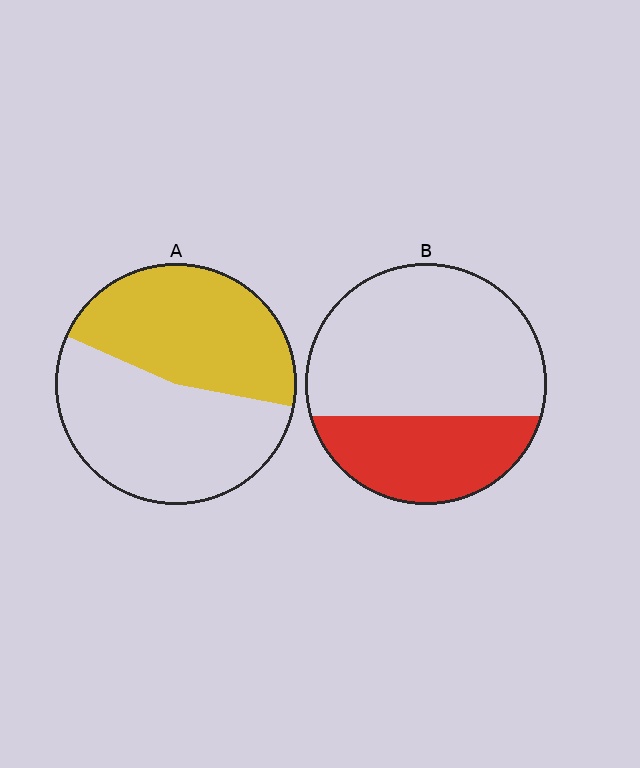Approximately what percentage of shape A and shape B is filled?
A is approximately 45% and B is approximately 35%.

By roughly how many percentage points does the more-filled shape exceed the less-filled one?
By roughly 15 percentage points (A over B).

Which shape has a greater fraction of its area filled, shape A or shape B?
Shape A.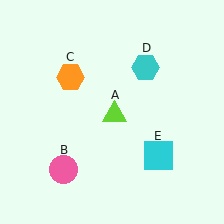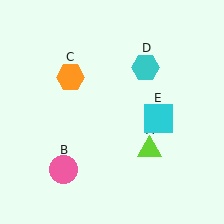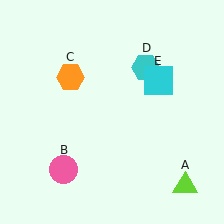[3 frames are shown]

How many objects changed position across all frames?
2 objects changed position: lime triangle (object A), cyan square (object E).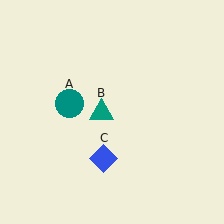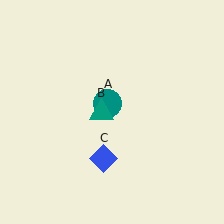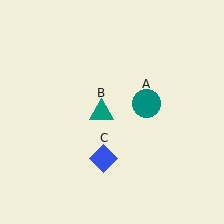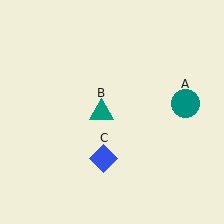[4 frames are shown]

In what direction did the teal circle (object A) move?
The teal circle (object A) moved right.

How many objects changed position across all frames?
1 object changed position: teal circle (object A).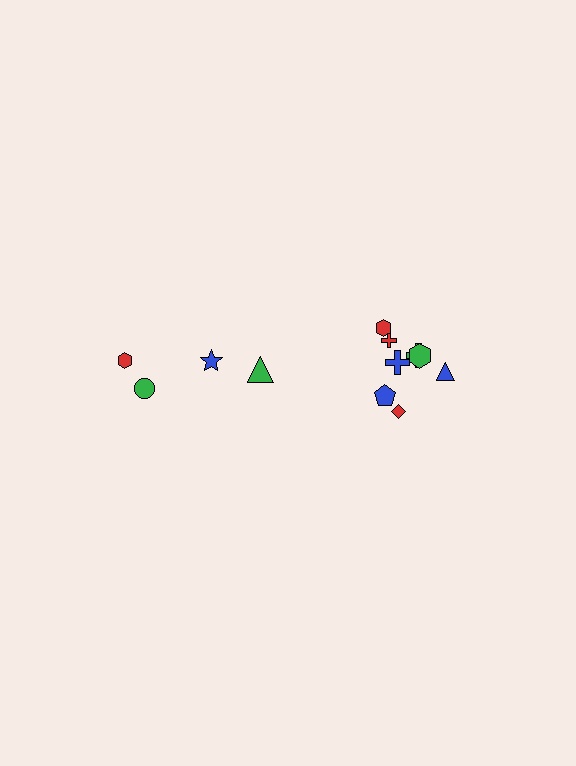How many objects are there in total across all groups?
There are 12 objects.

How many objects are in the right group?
There are 8 objects.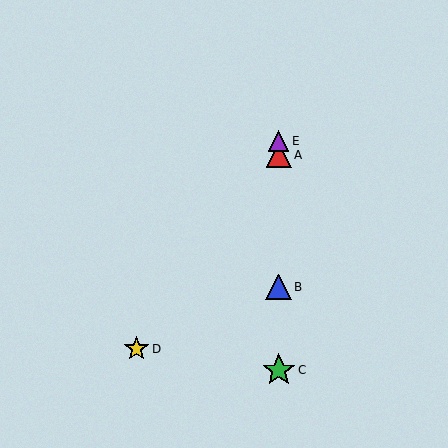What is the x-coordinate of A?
Object A is at x≈279.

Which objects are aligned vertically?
Objects A, B, C, E are aligned vertically.